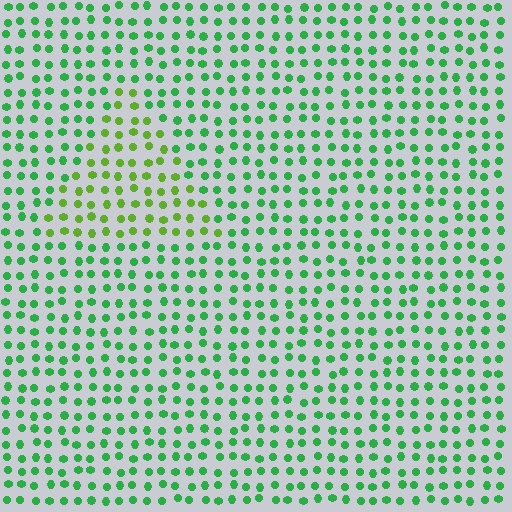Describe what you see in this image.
The image is filled with small green elements in a uniform arrangement. A triangle-shaped region is visible where the elements are tinted to a slightly different hue, forming a subtle color boundary.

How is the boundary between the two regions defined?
The boundary is defined purely by a slight shift in hue (about 35 degrees). Spacing, size, and orientation are identical on both sides.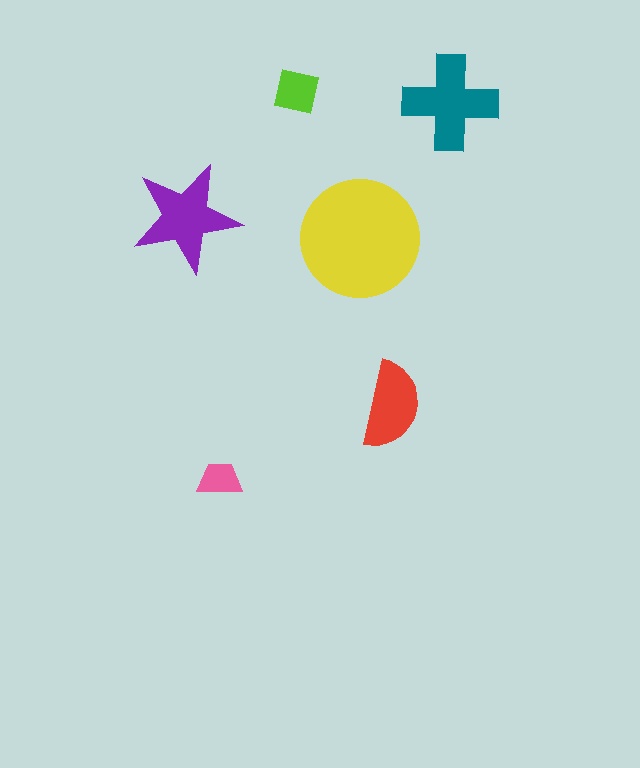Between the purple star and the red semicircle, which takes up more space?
The purple star.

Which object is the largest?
The yellow circle.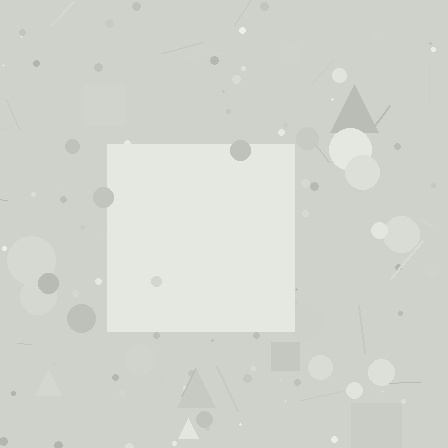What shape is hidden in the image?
A square is hidden in the image.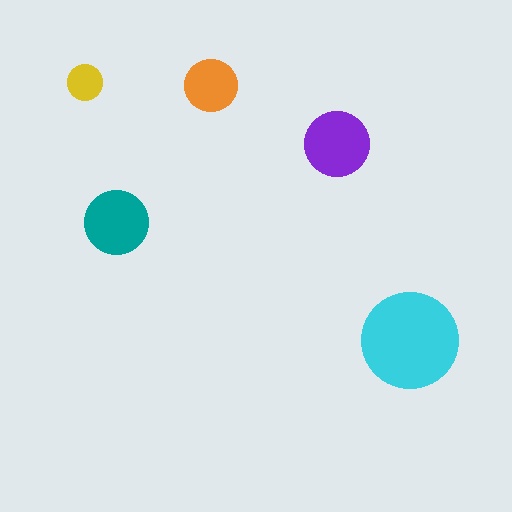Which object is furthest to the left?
The yellow circle is leftmost.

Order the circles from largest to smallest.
the cyan one, the purple one, the teal one, the orange one, the yellow one.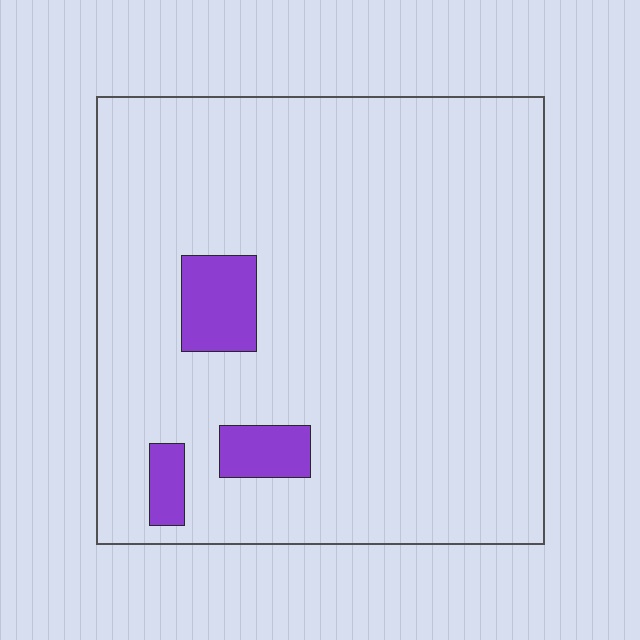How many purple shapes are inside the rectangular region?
3.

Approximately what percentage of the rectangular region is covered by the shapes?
Approximately 10%.